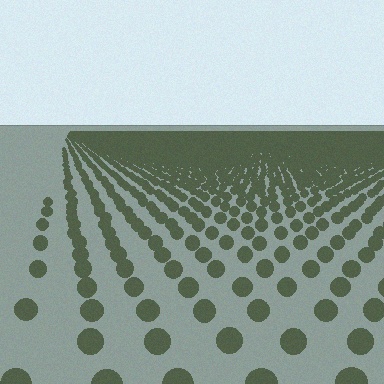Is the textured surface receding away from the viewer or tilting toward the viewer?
The surface is receding away from the viewer. Texture elements get smaller and denser toward the top.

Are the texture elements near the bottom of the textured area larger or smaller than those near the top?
Larger. Near the bottom, elements are closer to the viewer and appear at a bigger on-screen size.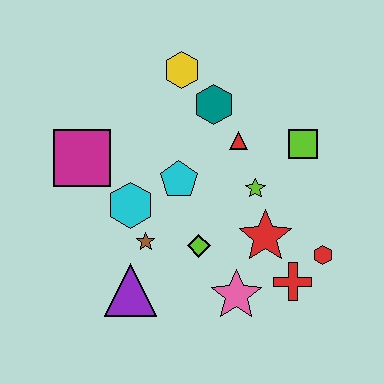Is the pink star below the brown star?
Yes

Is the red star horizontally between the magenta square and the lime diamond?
No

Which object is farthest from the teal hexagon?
The purple triangle is farthest from the teal hexagon.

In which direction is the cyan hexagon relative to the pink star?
The cyan hexagon is to the left of the pink star.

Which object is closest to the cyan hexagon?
The brown star is closest to the cyan hexagon.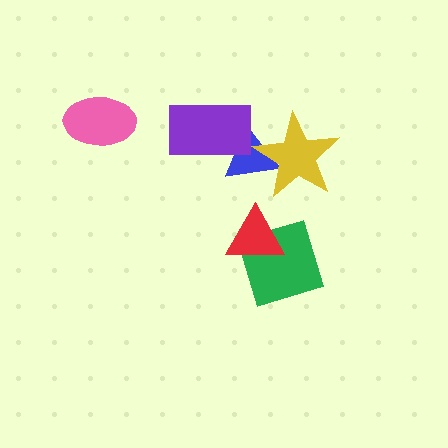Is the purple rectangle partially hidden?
No, no other shape covers it.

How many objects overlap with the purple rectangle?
1 object overlaps with the purple rectangle.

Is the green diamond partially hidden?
Yes, it is partially covered by another shape.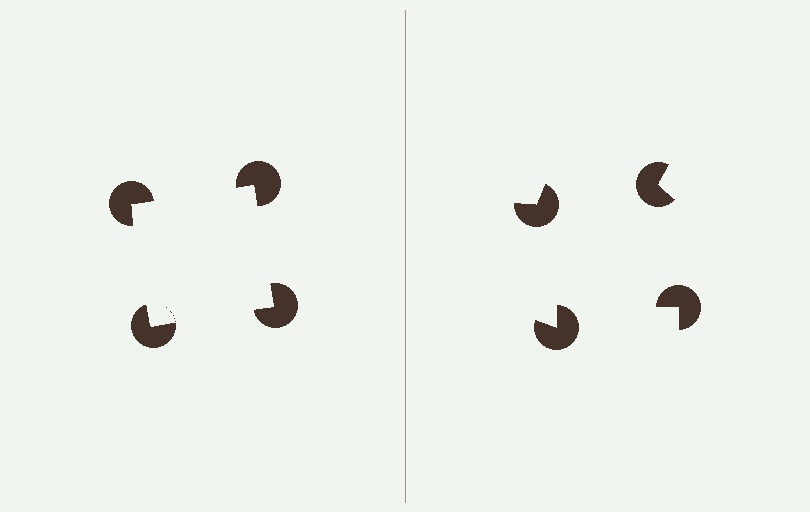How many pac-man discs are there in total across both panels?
8 — 4 on each side.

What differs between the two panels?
The pac-man discs are positioned identically on both sides; only the wedge orientations differ. On the left they align to a square; on the right they are misaligned.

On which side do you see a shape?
An illusory square appears on the left side. On the right side the wedge cuts are rotated, so no coherent shape forms.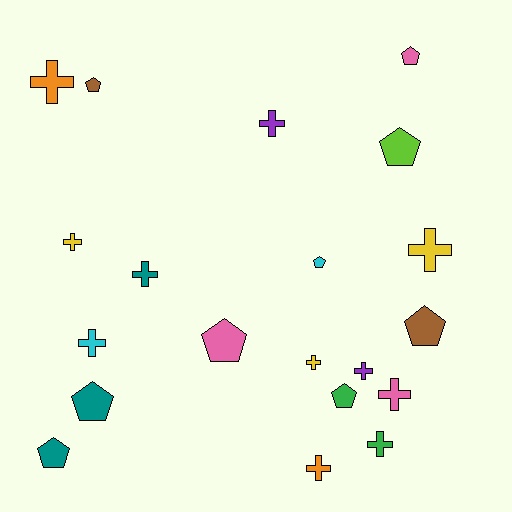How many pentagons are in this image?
There are 9 pentagons.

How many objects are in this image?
There are 20 objects.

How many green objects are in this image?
There are 2 green objects.